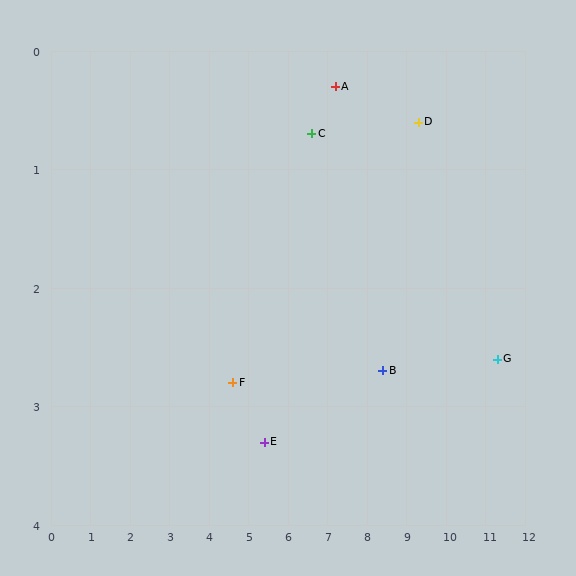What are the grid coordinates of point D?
Point D is at approximately (9.3, 0.6).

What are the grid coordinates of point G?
Point G is at approximately (11.3, 2.6).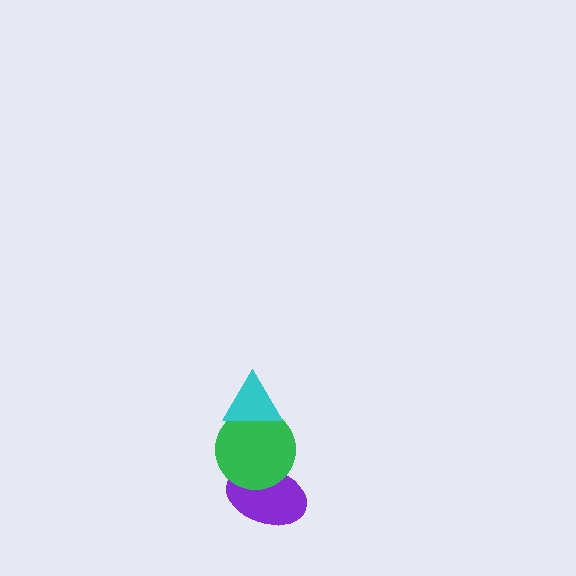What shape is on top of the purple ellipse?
The green circle is on top of the purple ellipse.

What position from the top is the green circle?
The green circle is 2nd from the top.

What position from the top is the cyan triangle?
The cyan triangle is 1st from the top.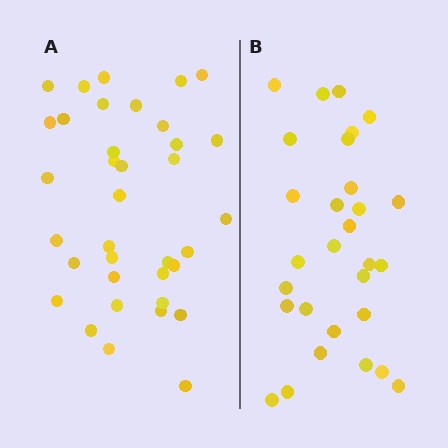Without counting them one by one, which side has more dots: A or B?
Region A (the left region) has more dots.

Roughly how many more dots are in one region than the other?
Region A has roughly 8 or so more dots than region B.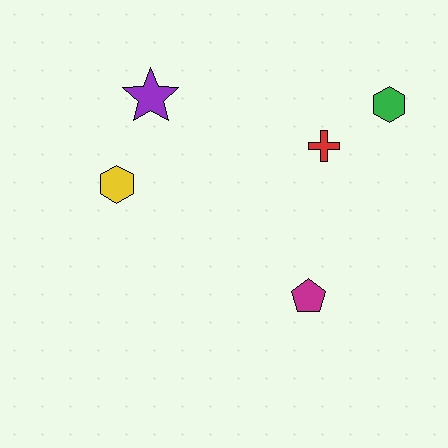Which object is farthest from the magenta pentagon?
The purple star is farthest from the magenta pentagon.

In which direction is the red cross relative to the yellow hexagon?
The red cross is to the right of the yellow hexagon.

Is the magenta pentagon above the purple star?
No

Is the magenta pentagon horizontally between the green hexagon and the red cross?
No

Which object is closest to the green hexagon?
The red cross is closest to the green hexagon.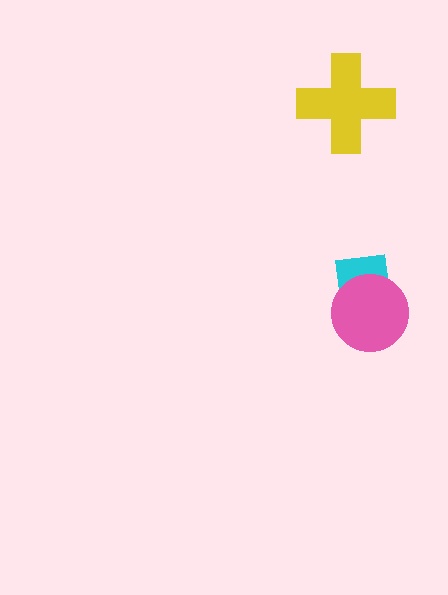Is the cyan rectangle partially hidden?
Yes, it is partially covered by another shape.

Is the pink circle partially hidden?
No, no other shape covers it.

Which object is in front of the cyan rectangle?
The pink circle is in front of the cyan rectangle.